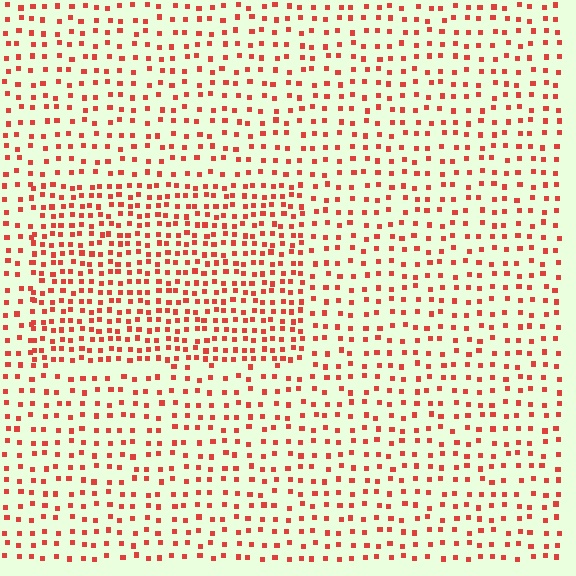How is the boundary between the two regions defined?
The boundary is defined by a change in element density (approximately 1.8x ratio). All elements are the same color, size, and shape.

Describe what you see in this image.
The image contains small red elements arranged at two different densities. A rectangle-shaped region is visible where the elements are more densely packed than the surrounding area.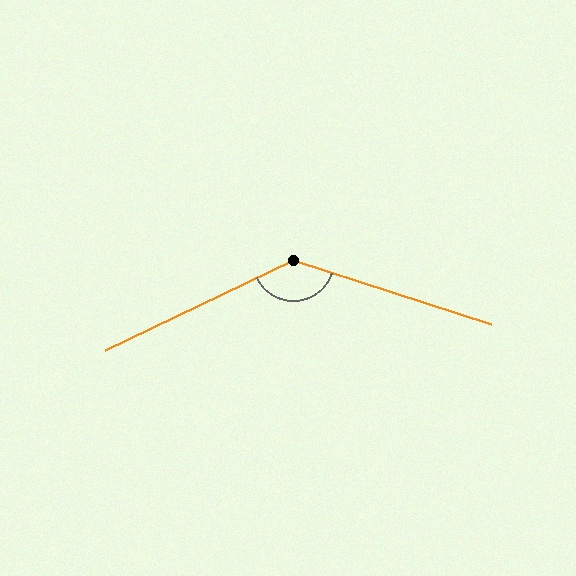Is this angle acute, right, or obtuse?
It is obtuse.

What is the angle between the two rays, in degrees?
Approximately 137 degrees.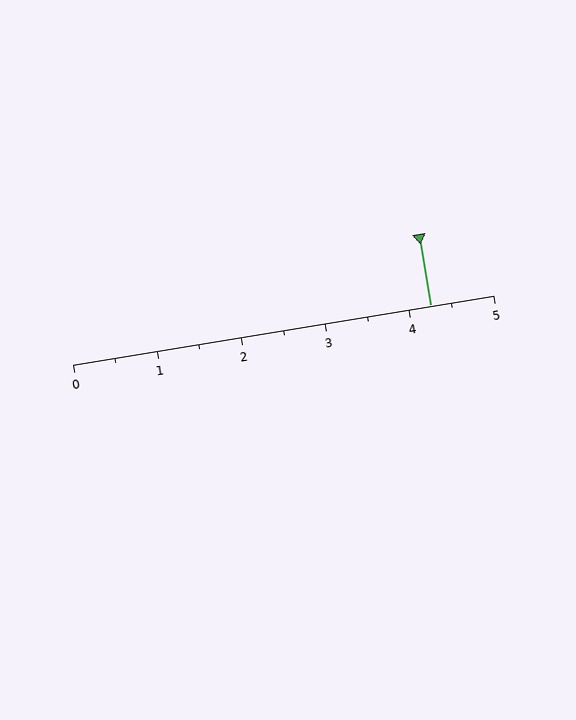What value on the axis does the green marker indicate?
The marker indicates approximately 4.2.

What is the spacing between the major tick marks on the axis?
The major ticks are spaced 1 apart.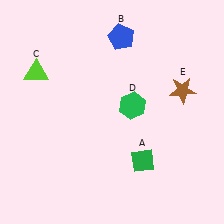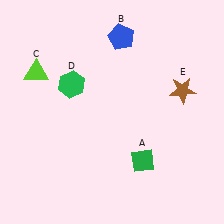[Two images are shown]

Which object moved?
The green hexagon (D) moved left.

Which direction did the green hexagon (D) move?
The green hexagon (D) moved left.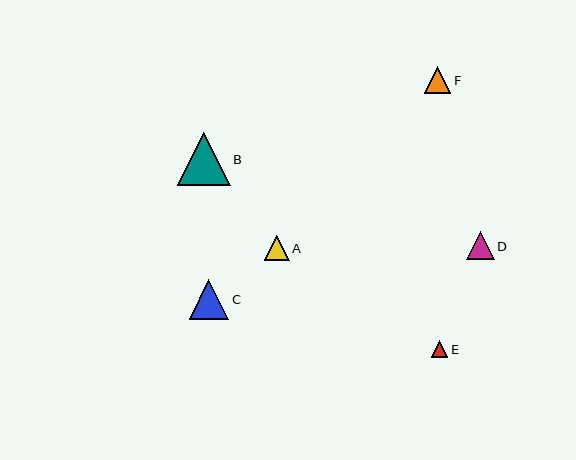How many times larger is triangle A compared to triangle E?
Triangle A is approximately 1.5 times the size of triangle E.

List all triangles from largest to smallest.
From largest to smallest: B, C, D, F, A, E.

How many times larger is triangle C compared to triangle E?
Triangle C is approximately 2.4 times the size of triangle E.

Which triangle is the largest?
Triangle B is the largest with a size of approximately 53 pixels.